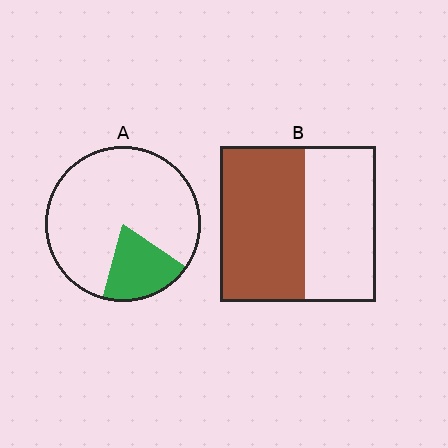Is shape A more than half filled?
No.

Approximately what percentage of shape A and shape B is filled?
A is approximately 20% and B is approximately 55%.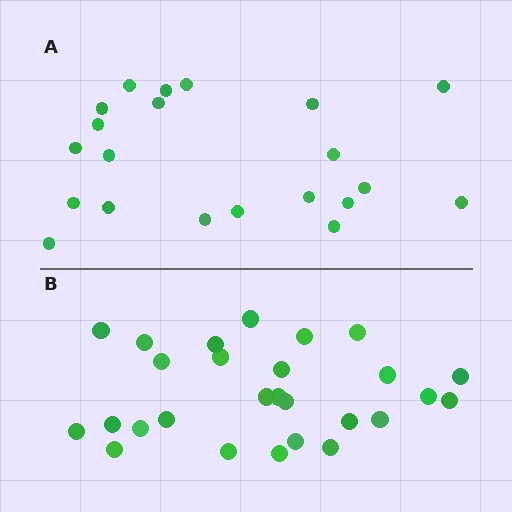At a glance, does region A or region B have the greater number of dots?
Region B (the bottom region) has more dots.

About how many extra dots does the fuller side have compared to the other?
Region B has about 6 more dots than region A.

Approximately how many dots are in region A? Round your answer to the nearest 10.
About 20 dots. (The exact count is 21, which rounds to 20.)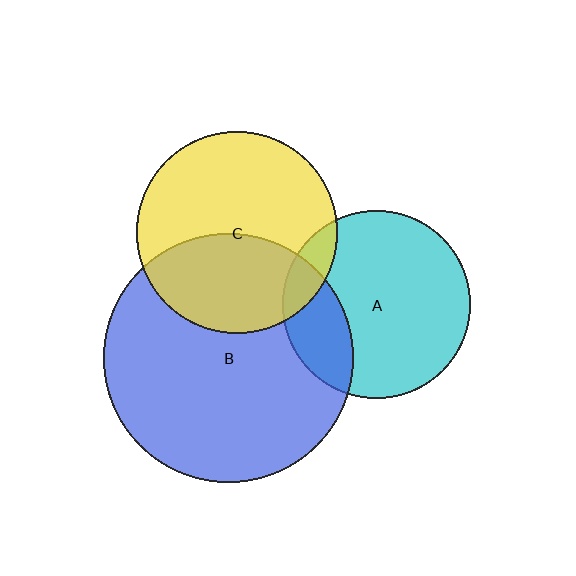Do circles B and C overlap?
Yes.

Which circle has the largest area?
Circle B (blue).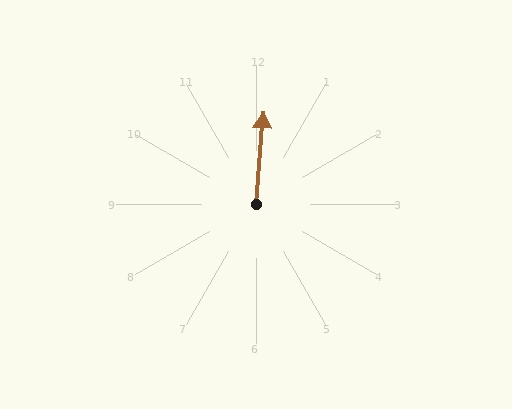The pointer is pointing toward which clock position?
Roughly 12 o'clock.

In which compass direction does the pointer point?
North.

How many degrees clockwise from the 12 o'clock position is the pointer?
Approximately 5 degrees.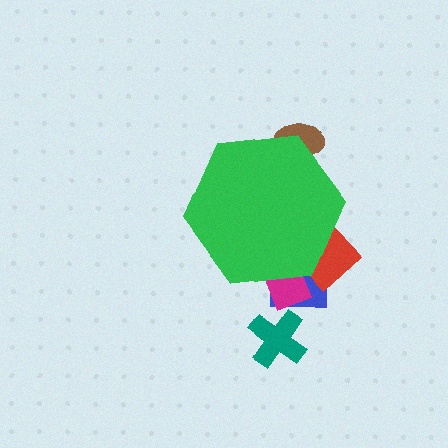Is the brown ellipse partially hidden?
Yes, the brown ellipse is partially hidden behind the green hexagon.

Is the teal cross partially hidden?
No, the teal cross is fully visible.